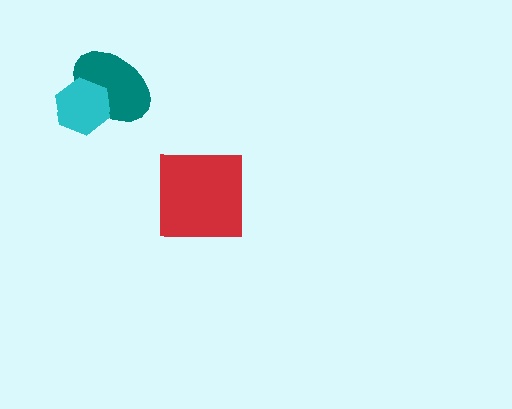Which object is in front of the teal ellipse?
The cyan hexagon is in front of the teal ellipse.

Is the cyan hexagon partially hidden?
No, no other shape covers it.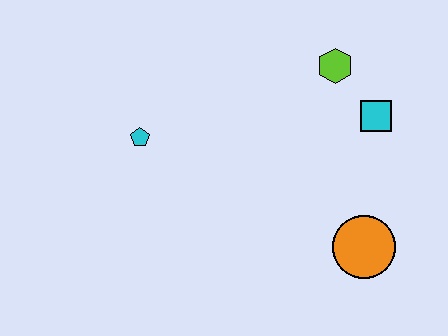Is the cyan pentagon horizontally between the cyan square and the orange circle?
No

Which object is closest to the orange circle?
The cyan square is closest to the orange circle.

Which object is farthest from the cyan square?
The cyan pentagon is farthest from the cyan square.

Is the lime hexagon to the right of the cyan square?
No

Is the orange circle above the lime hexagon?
No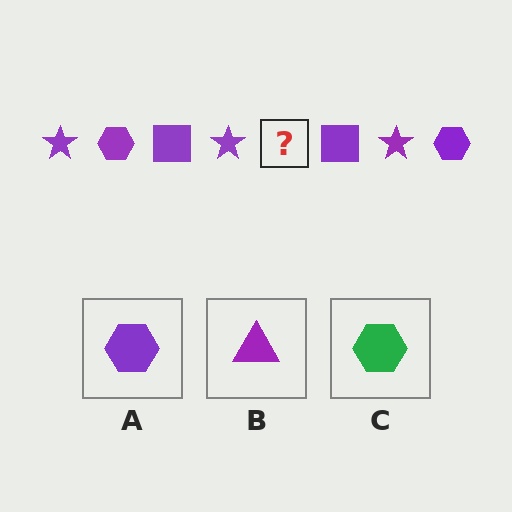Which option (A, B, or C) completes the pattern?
A.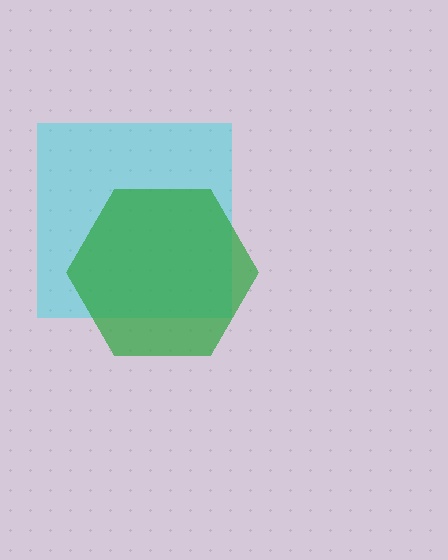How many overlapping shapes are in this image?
There are 2 overlapping shapes in the image.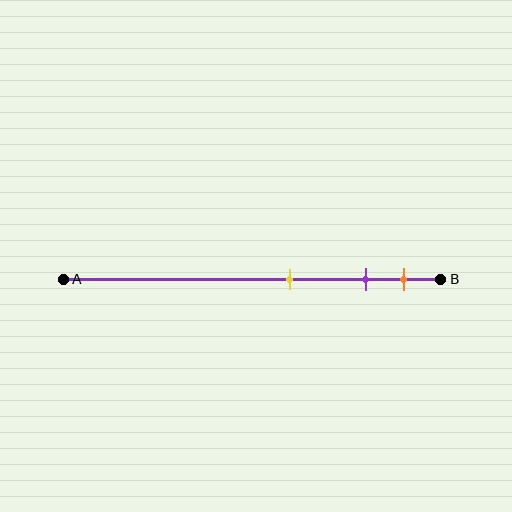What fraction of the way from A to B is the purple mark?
The purple mark is approximately 80% (0.8) of the way from A to B.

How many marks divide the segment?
There are 3 marks dividing the segment.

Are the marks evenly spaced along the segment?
No, the marks are not evenly spaced.